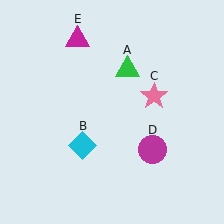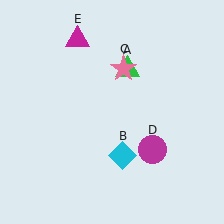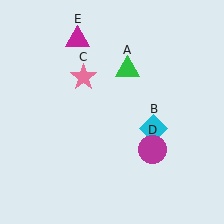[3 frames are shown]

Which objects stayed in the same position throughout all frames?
Green triangle (object A) and magenta circle (object D) and magenta triangle (object E) remained stationary.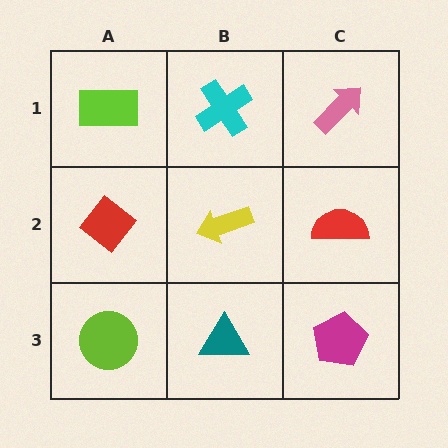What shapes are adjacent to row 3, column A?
A red diamond (row 2, column A), a teal triangle (row 3, column B).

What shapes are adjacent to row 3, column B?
A yellow arrow (row 2, column B), a lime circle (row 3, column A), a magenta pentagon (row 3, column C).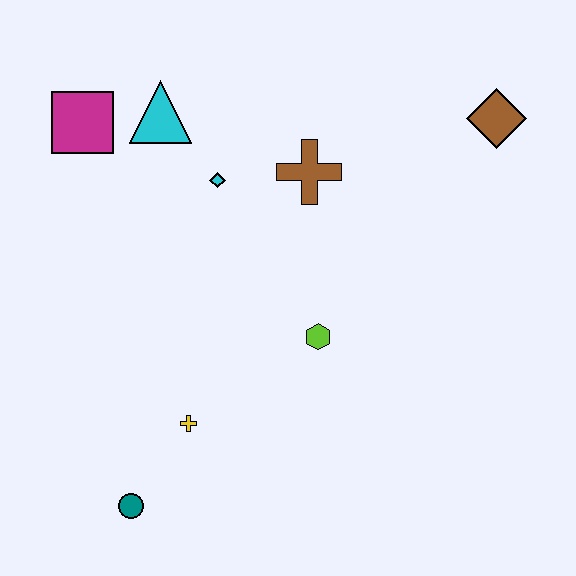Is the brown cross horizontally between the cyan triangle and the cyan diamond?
No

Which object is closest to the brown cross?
The cyan diamond is closest to the brown cross.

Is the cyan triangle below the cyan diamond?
No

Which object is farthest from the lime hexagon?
The magenta square is farthest from the lime hexagon.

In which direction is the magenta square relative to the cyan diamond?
The magenta square is to the left of the cyan diamond.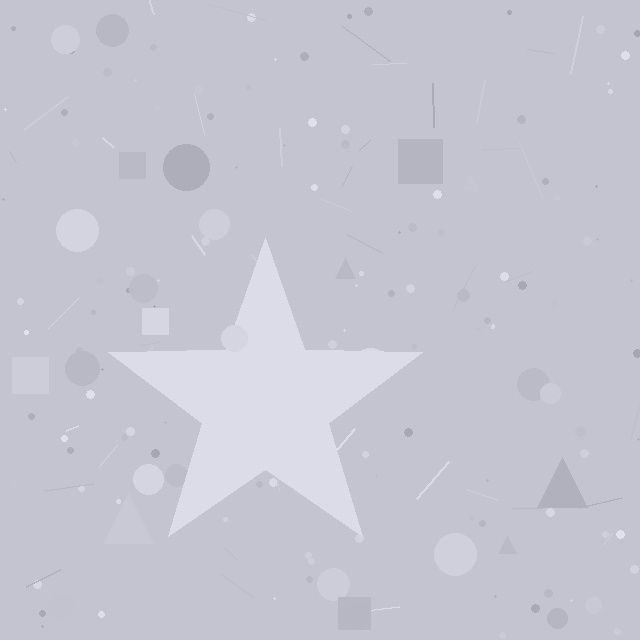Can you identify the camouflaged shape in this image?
The camouflaged shape is a star.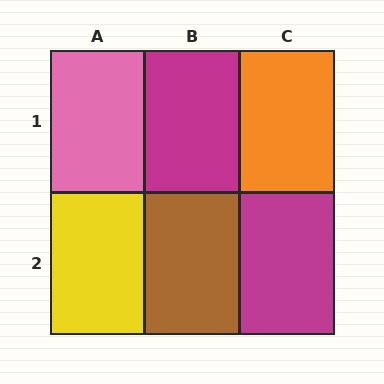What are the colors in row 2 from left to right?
Yellow, brown, magenta.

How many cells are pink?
1 cell is pink.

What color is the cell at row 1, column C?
Orange.